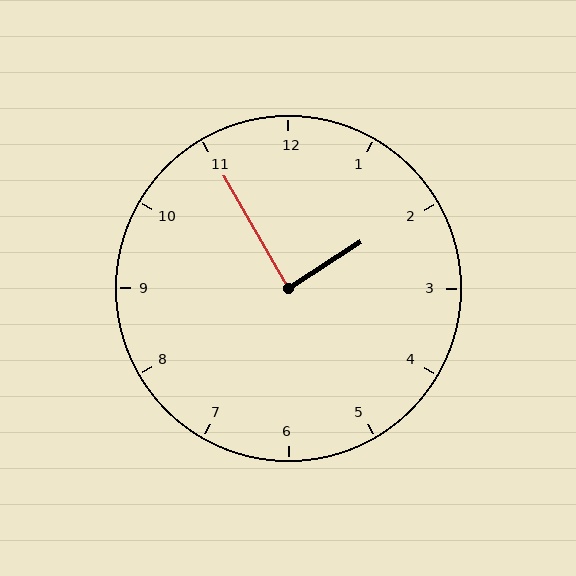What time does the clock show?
1:55.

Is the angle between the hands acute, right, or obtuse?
It is right.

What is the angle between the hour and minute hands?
Approximately 88 degrees.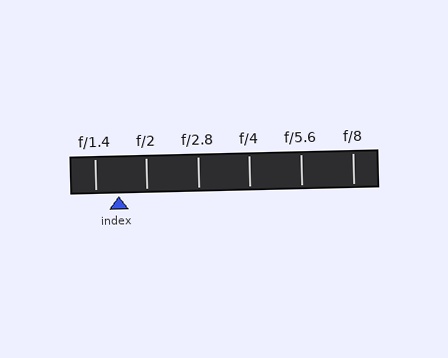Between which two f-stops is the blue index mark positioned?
The index mark is between f/1.4 and f/2.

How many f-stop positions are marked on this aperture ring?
There are 6 f-stop positions marked.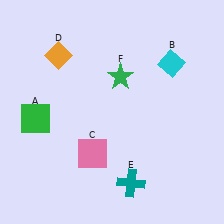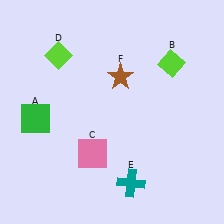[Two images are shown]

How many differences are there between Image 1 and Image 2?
There are 3 differences between the two images.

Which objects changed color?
B changed from cyan to lime. D changed from orange to lime. F changed from green to brown.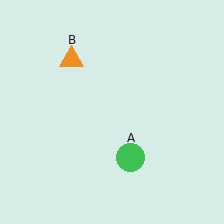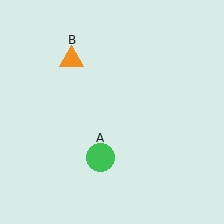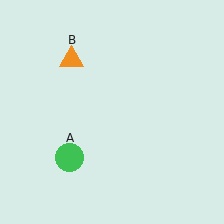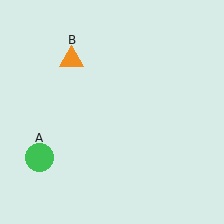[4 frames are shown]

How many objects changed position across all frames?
1 object changed position: green circle (object A).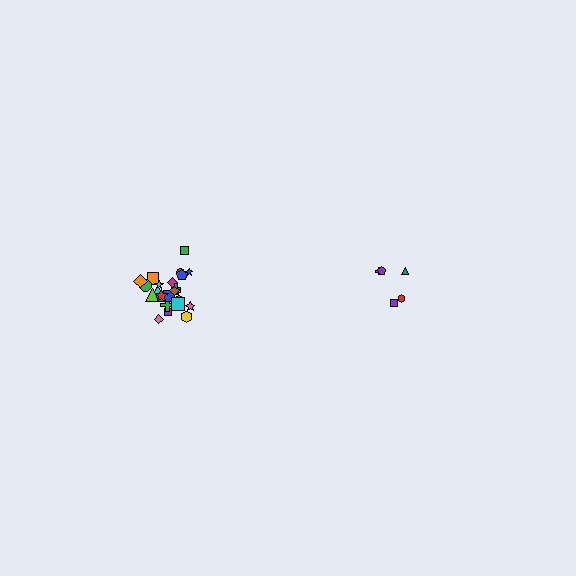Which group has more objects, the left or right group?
The left group.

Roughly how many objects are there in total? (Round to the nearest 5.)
Roughly 30 objects in total.